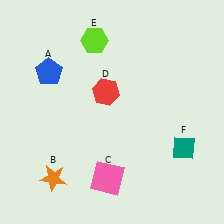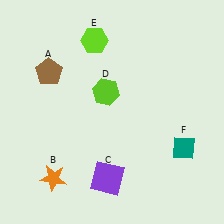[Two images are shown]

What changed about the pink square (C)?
In Image 1, C is pink. In Image 2, it changed to purple.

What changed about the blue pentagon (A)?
In Image 1, A is blue. In Image 2, it changed to brown.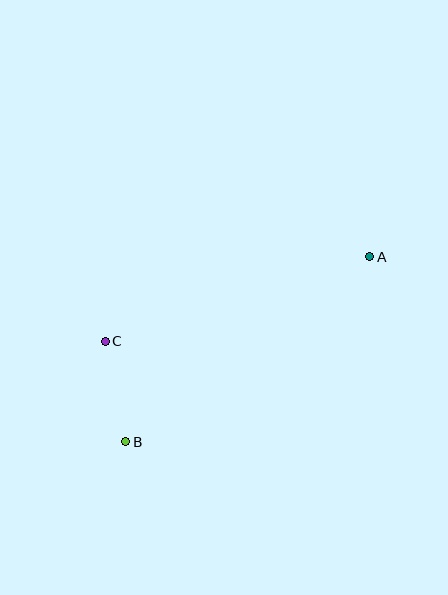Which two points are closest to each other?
Points B and C are closest to each other.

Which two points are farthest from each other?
Points A and B are farthest from each other.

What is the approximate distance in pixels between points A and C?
The distance between A and C is approximately 277 pixels.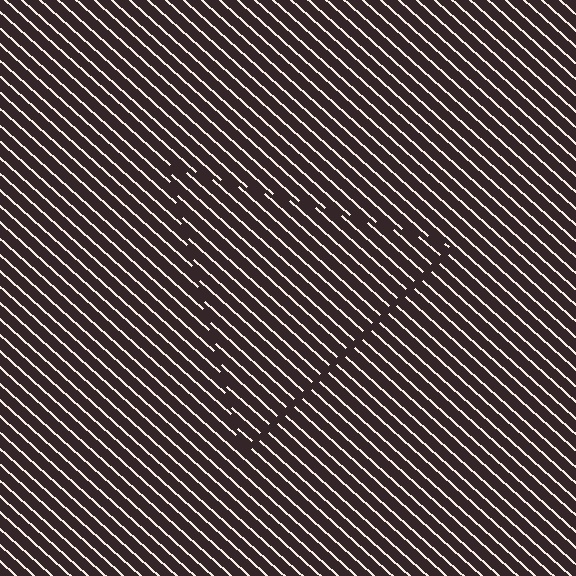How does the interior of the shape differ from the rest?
The interior of the shape contains the same grating, shifted by half a period — the contour is defined by the phase discontinuity where line-ends from the inner and outer gratings abut.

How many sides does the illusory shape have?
3 sides — the line-ends trace a triangle.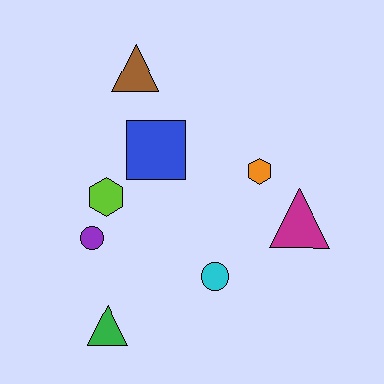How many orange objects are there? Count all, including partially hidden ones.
There is 1 orange object.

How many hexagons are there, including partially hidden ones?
There are 2 hexagons.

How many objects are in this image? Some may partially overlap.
There are 8 objects.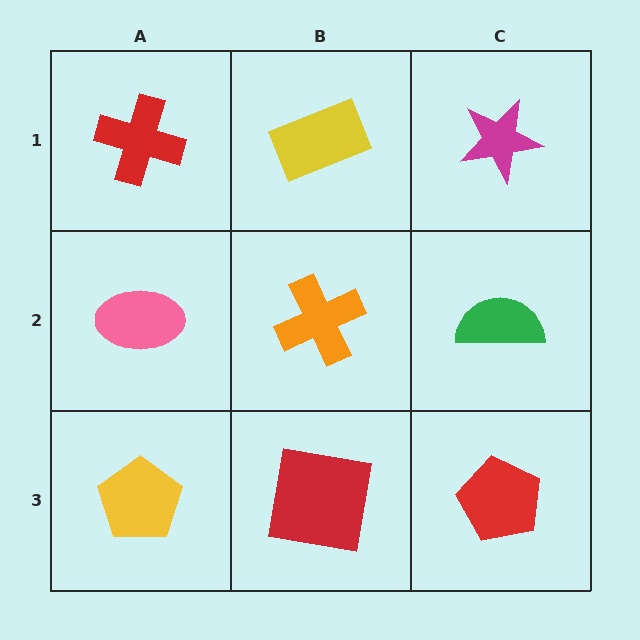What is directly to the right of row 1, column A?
A yellow rectangle.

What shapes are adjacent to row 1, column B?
An orange cross (row 2, column B), a red cross (row 1, column A), a magenta star (row 1, column C).